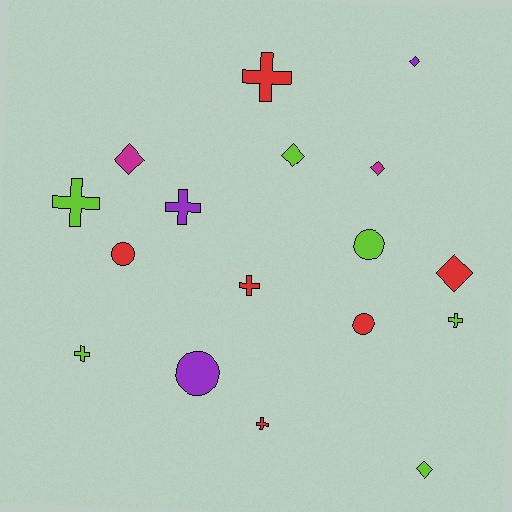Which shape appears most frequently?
Cross, with 7 objects.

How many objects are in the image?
There are 17 objects.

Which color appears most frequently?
Lime, with 6 objects.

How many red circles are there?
There are 2 red circles.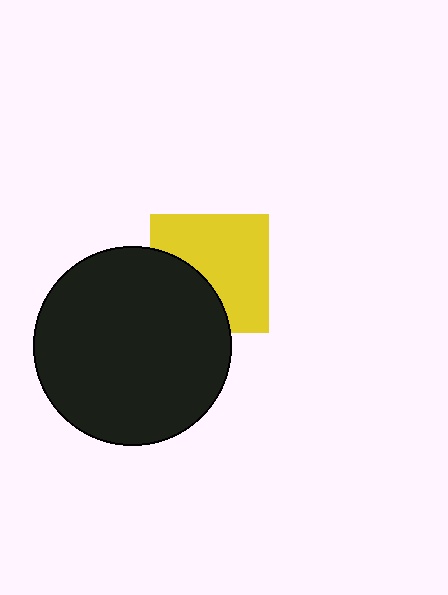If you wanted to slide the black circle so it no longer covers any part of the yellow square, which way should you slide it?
Slide it toward the lower-left — that is the most direct way to separate the two shapes.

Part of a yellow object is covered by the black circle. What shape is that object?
It is a square.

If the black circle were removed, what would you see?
You would see the complete yellow square.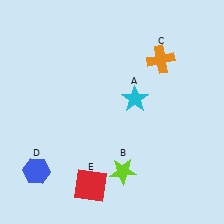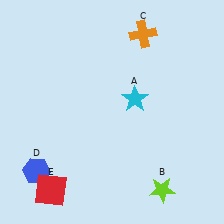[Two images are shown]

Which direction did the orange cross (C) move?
The orange cross (C) moved up.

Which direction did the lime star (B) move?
The lime star (B) moved right.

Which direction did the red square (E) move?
The red square (E) moved left.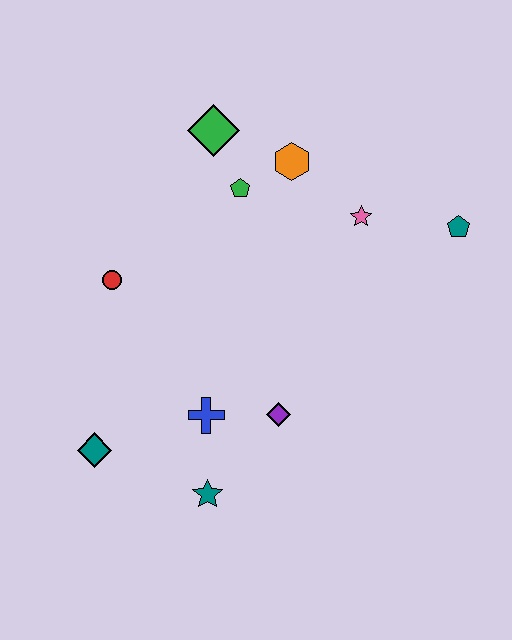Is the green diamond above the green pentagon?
Yes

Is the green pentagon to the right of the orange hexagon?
No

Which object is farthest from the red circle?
The teal pentagon is farthest from the red circle.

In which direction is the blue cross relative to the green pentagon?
The blue cross is below the green pentagon.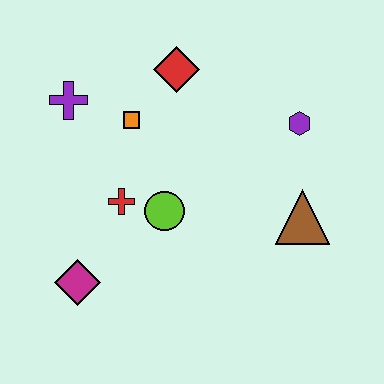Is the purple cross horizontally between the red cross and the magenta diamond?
No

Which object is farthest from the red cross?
The purple hexagon is farthest from the red cross.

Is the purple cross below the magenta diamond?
No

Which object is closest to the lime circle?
The red cross is closest to the lime circle.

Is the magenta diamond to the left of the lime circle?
Yes